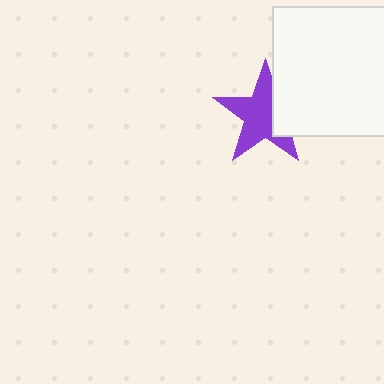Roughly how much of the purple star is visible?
Most of it is visible (roughly 69%).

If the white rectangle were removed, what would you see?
You would see the complete purple star.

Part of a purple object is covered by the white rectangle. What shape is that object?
It is a star.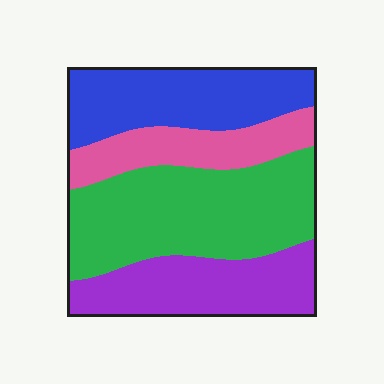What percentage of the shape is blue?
Blue covers about 25% of the shape.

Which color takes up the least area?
Pink, at roughly 15%.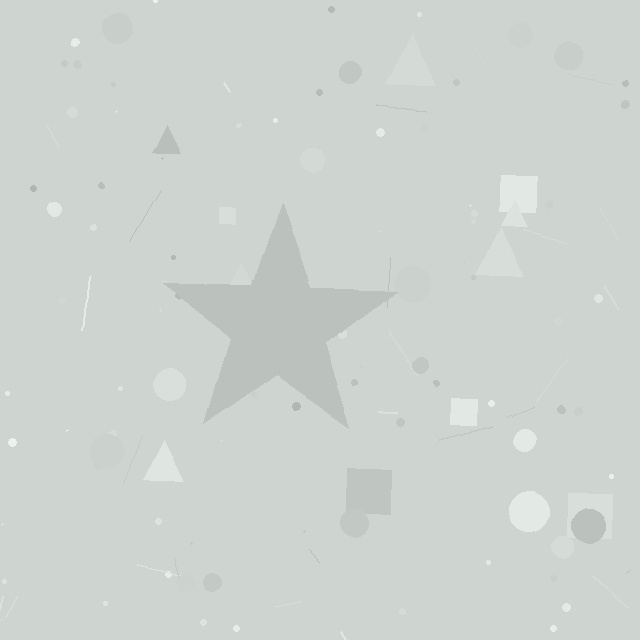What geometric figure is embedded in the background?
A star is embedded in the background.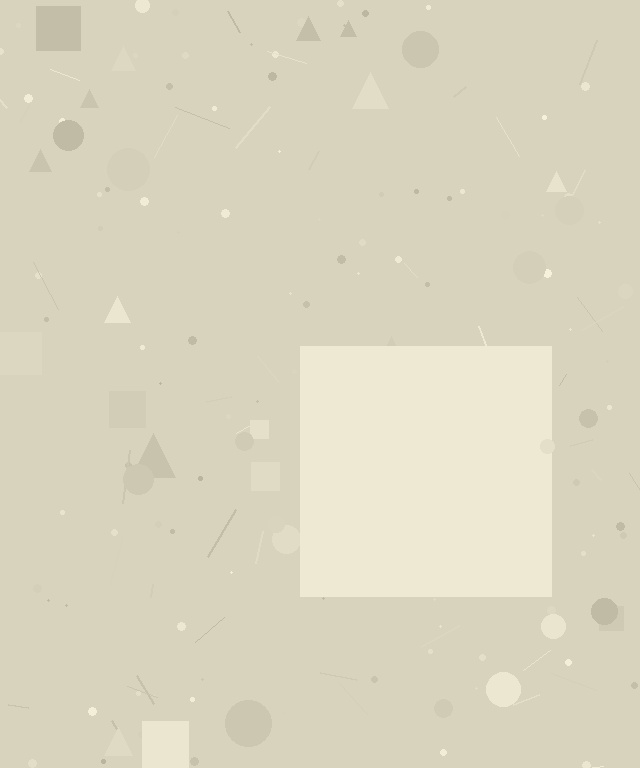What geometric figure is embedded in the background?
A square is embedded in the background.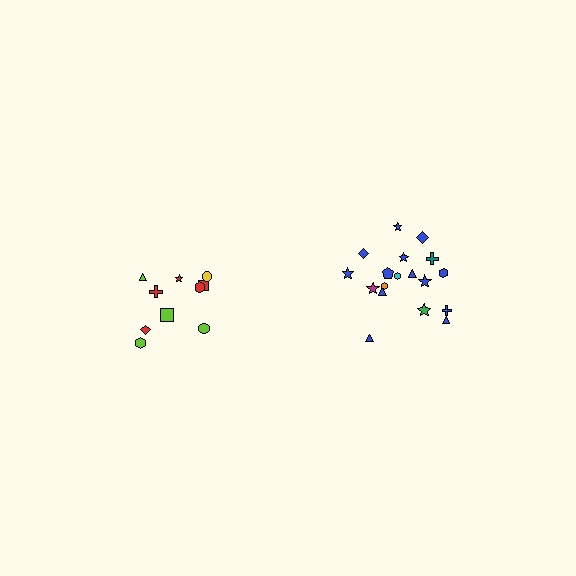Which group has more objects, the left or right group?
The right group.